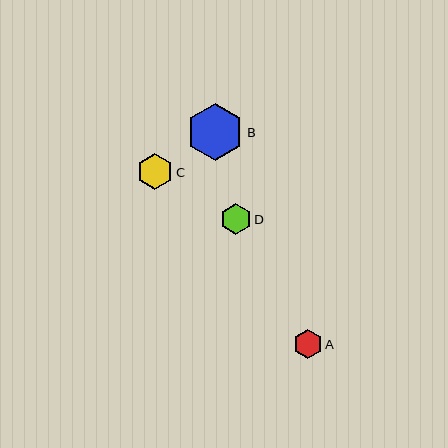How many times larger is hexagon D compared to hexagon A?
Hexagon D is approximately 1.1 times the size of hexagon A.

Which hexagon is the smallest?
Hexagon A is the smallest with a size of approximately 28 pixels.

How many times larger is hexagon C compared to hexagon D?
Hexagon C is approximately 1.1 times the size of hexagon D.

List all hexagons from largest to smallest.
From largest to smallest: B, C, D, A.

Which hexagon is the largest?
Hexagon B is the largest with a size of approximately 57 pixels.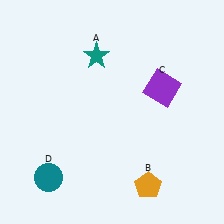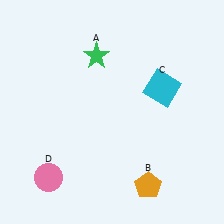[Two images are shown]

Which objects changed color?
A changed from teal to green. C changed from purple to cyan. D changed from teal to pink.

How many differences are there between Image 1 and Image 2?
There are 3 differences between the two images.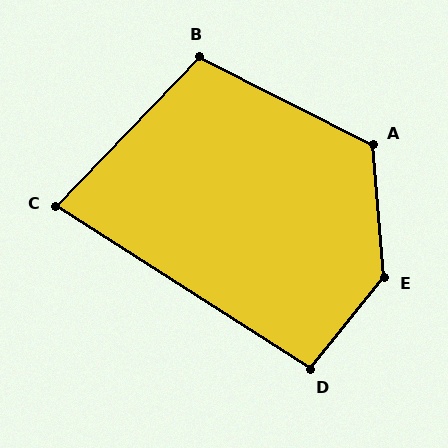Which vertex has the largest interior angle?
E, at approximately 136 degrees.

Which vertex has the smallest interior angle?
C, at approximately 79 degrees.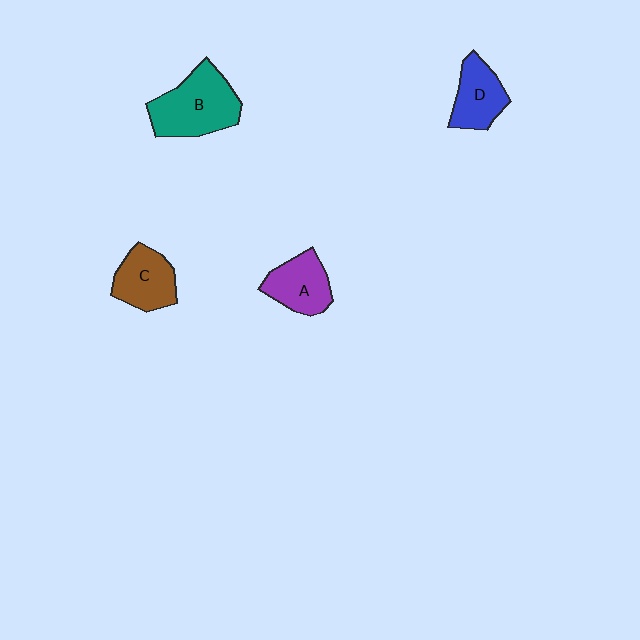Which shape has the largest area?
Shape B (teal).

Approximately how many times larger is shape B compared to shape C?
Approximately 1.5 times.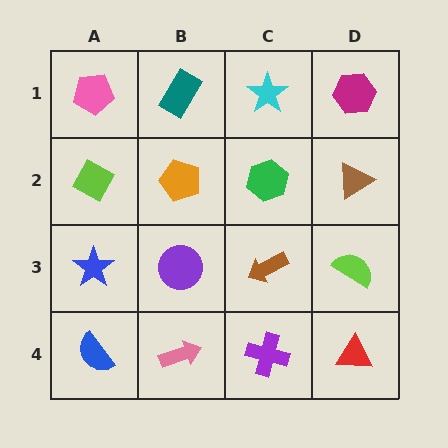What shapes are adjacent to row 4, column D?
A lime semicircle (row 3, column D), a purple cross (row 4, column C).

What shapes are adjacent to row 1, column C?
A green hexagon (row 2, column C), a teal rectangle (row 1, column B), a magenta hexagon (row 1, column D).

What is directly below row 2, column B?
A purple circle.